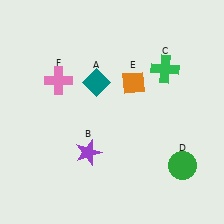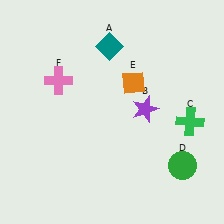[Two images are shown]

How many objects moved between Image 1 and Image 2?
3 objects moved between the two images.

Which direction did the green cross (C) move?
The green cross (C) moved down.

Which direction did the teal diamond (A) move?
The teal diamond (A) moved up.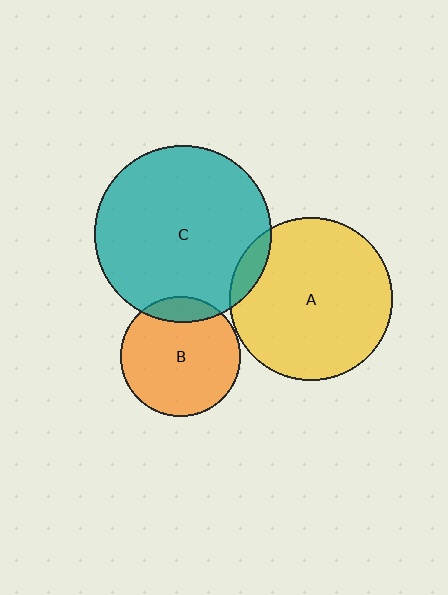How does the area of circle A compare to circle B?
Approximately 1.8 times.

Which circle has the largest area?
Circle C (teal).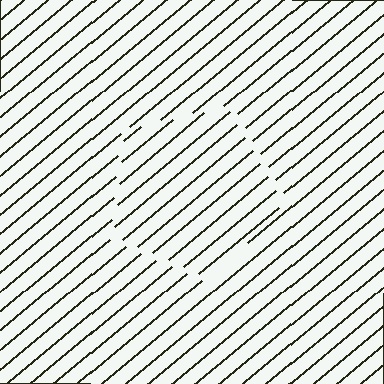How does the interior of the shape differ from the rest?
The interior of the shape contains the same grating, shifted by half a period — the contour is defined by the phase discontinuity where line-ends from the inner and outer gratings abut.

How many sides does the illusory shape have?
5 sides — the line-ends trace a pentagon.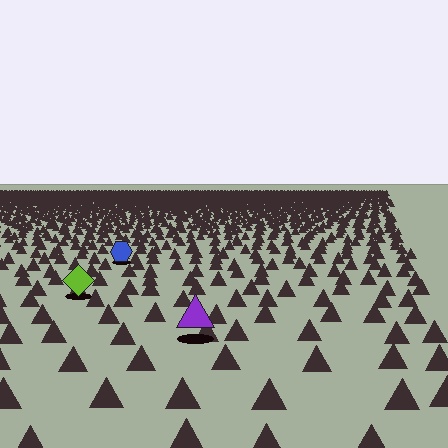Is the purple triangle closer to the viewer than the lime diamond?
Yes. The purple triangle is closer — you can tell from the texture gradient: the ground texture is coarser near it.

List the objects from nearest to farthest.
From nearest to farthest: the purple triangle, the lime diamond, the blue hexagon.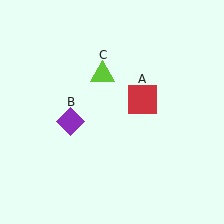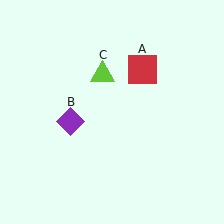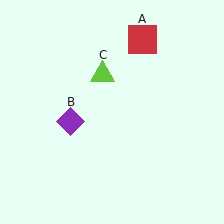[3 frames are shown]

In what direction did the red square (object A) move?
The red square (object A) moved up.